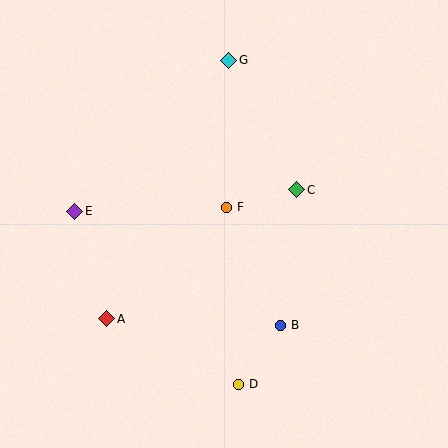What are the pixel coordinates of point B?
Point B is at (281, 325).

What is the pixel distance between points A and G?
The distance between A and G is 286 pixels.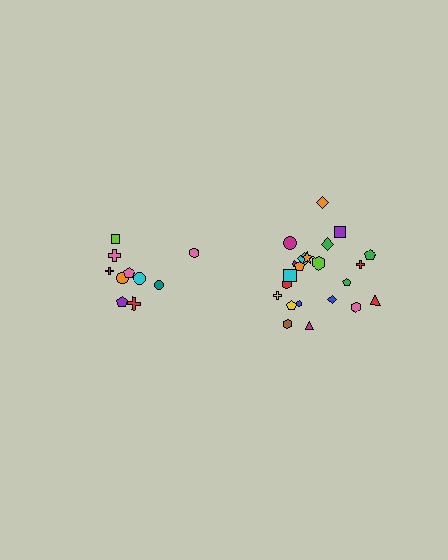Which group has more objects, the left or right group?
The right group.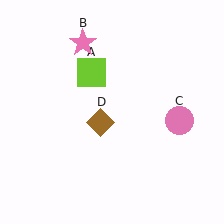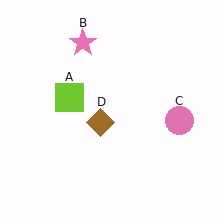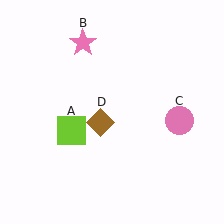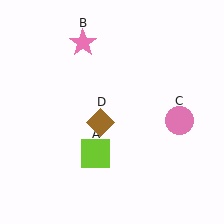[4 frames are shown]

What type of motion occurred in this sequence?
The lime square (object A) rotated counterclockwise around the center of the scene.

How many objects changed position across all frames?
1 object changed position: lime square (object A).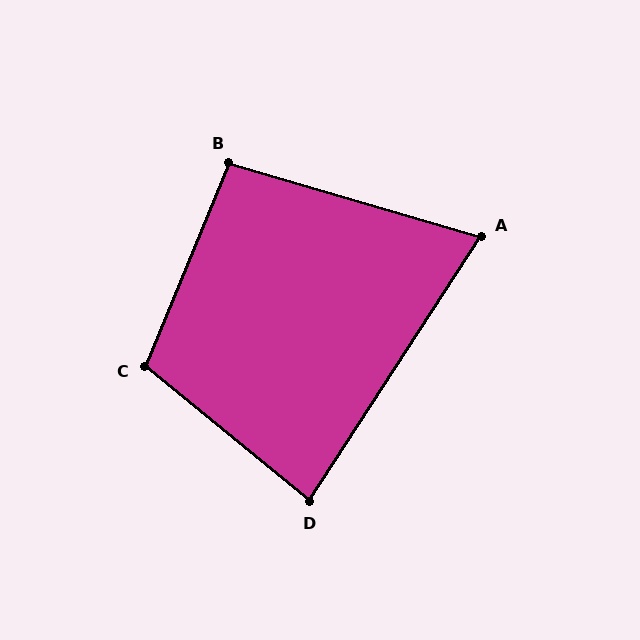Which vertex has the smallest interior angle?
A, at approximately 73 degrees.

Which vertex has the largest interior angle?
C, at approximately 107 degrees.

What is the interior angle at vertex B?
Approximately 96 degrees (obtuse).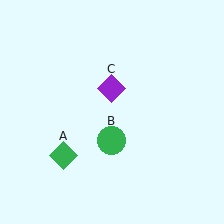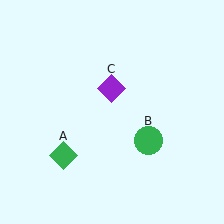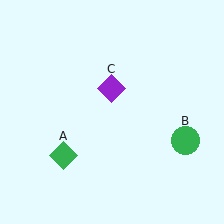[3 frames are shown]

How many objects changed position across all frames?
1 object changed position: green circle (object B).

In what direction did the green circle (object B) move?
The green circle (object B) moved right.